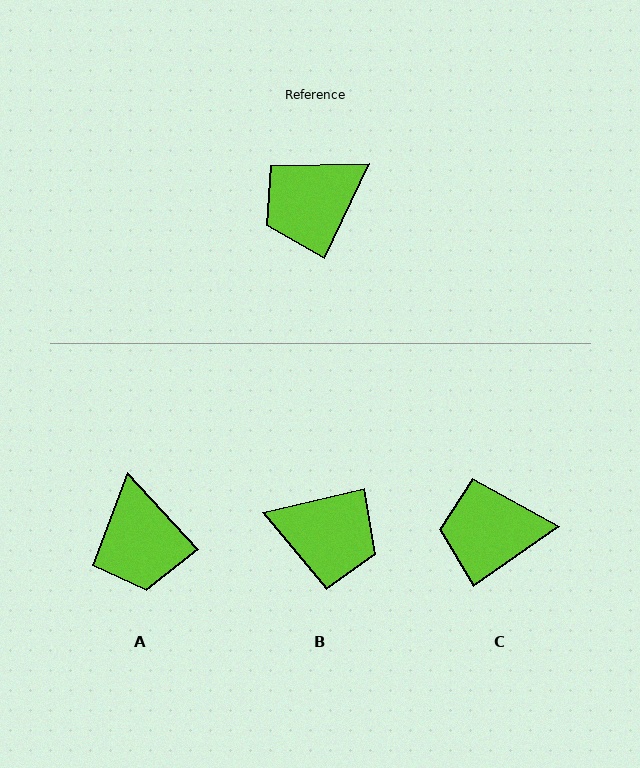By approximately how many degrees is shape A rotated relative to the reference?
Approximately 68 degrees counter-clockwise.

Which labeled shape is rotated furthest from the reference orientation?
B, about 129 degrees away.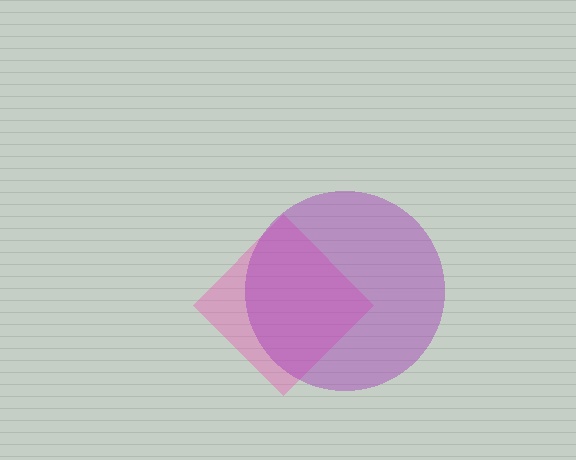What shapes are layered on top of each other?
The layered shapes are: a pink diamond, a purple circle.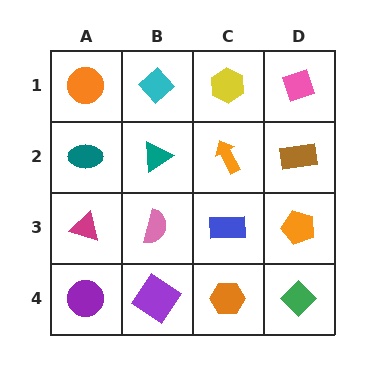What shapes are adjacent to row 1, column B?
A teal triangle (row 2, column B), an orange circle (row 1, column A), a yellow hexagon (row 1, column C).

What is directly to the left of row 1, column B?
An orange circle.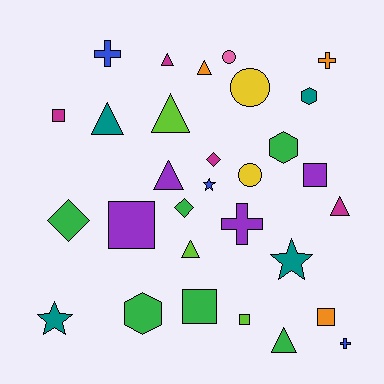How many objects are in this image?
There are 30 objects.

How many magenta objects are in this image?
There are 4 magenta objects.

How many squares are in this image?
There are 6 squares.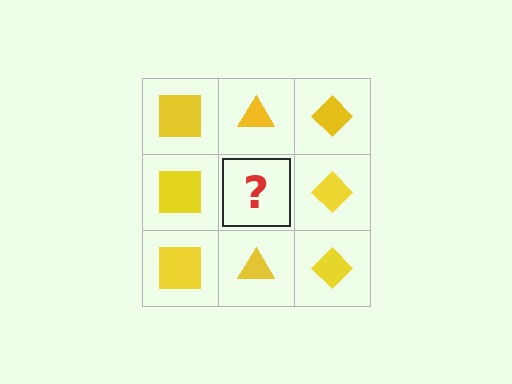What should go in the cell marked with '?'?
The missing cell should contain a yellow triangle.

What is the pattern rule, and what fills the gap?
The rule is that each column has a consistent shape. The gap should be filled with a yellow triangle.